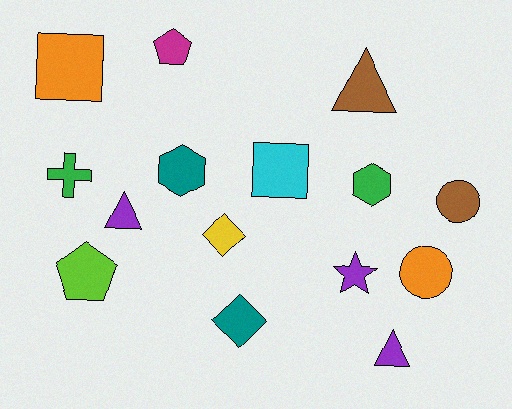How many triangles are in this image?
There are 3 triangles.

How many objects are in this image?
There are 15 objects.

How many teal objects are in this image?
There are 2 teal objects.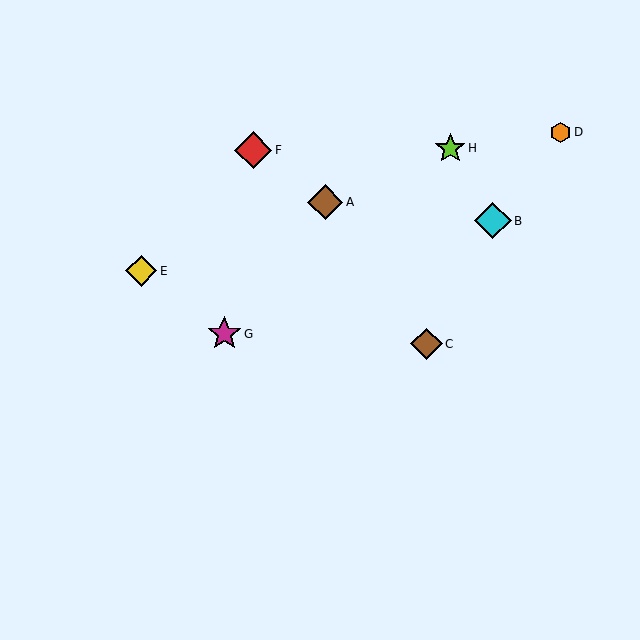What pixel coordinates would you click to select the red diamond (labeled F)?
Click at (253, 150) to select the red diamond F.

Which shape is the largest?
The red diamond (labeled F) is the largest.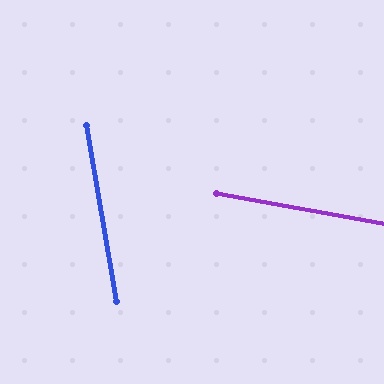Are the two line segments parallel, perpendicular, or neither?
Neither parallel nor perpendicular — they differ by about 70°.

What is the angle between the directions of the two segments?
Approximately 70 degrees.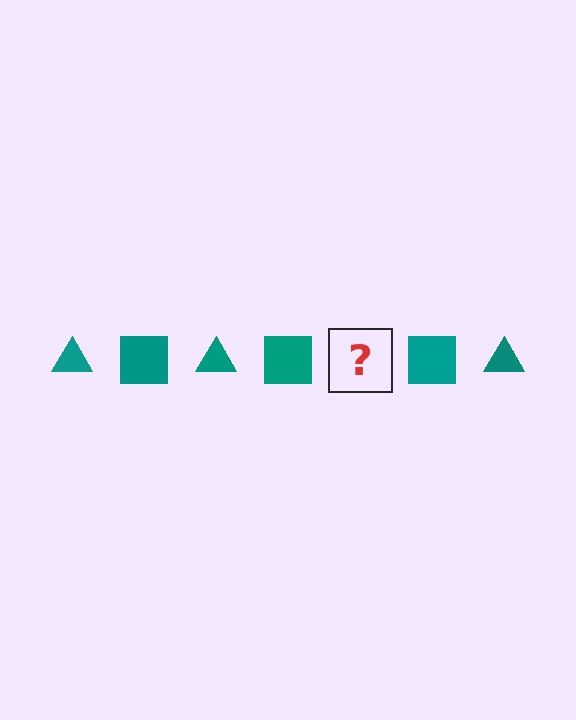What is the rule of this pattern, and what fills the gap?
The rule is that the pattern cycles through triangle, square shapes in teal. The gap should be filled with a teal triangle.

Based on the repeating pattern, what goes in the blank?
The blank should be a teal triangle.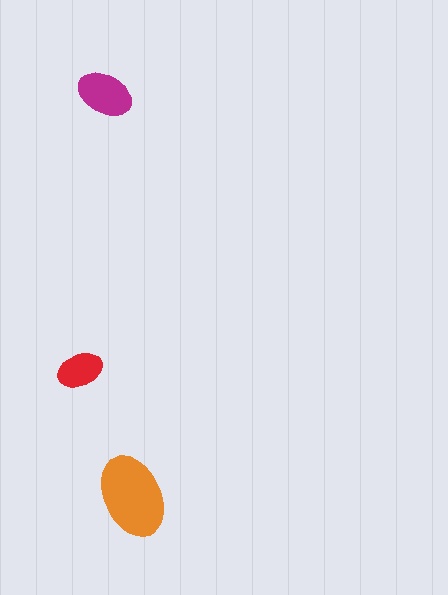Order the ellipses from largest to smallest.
the orange one, the magenta one, the red one.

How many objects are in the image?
There are 3 objects in the image.